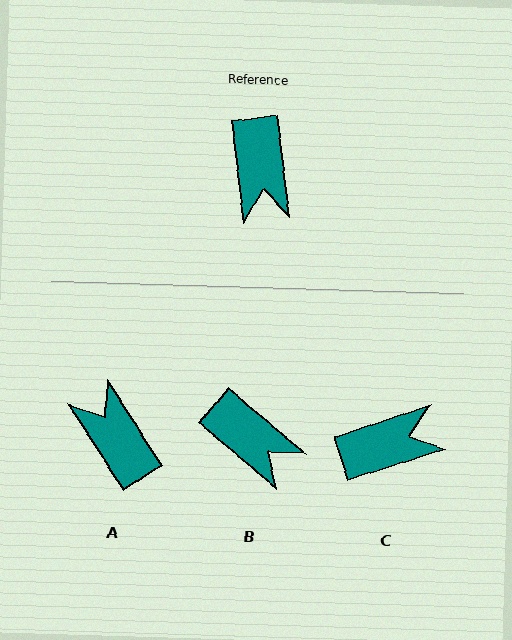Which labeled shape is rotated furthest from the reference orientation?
A, about 155 degrees away.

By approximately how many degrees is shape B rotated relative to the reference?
Approximately 43 degrees counter-clockwise.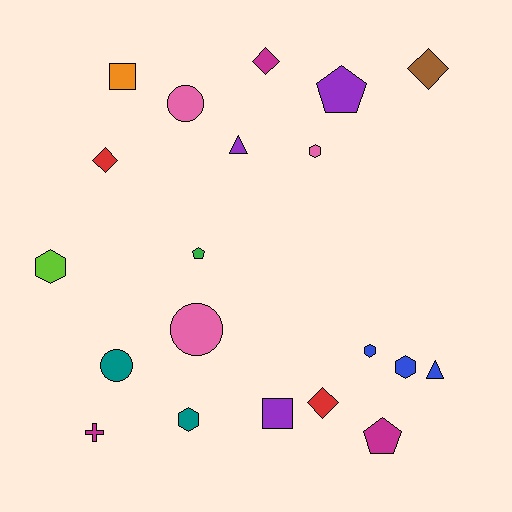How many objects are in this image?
There are 20 objects.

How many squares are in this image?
There are 2 squares.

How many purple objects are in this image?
There are 3 purple objects.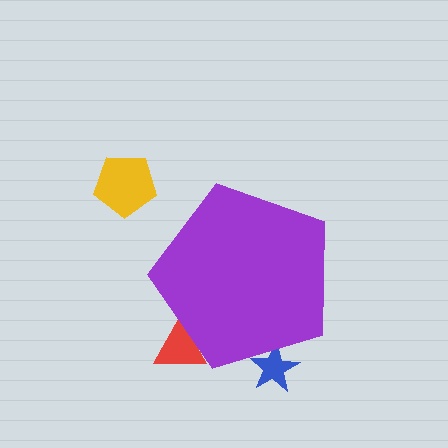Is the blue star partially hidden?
Yes, the blue star is partially hidden behind the purple pentagon.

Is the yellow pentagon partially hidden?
No, the yellow pentagon is fully visible.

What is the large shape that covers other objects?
A purple pentagon.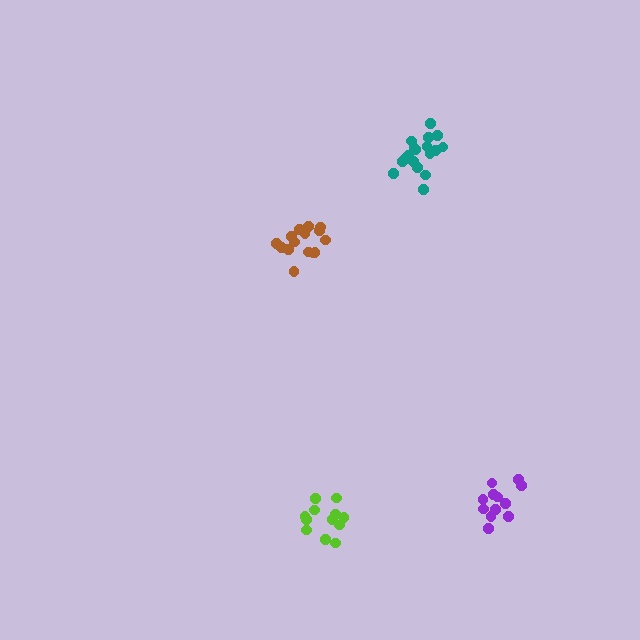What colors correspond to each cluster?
The clusters are colored: purple, teal, lime, brown.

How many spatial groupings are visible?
There are 4 spatial groupings.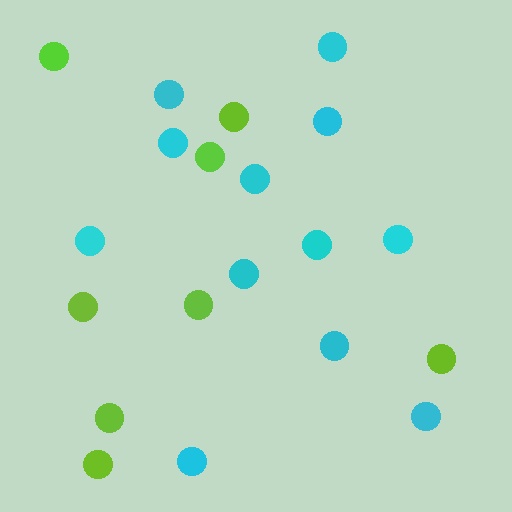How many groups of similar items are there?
There are 2 groups: one group of cyan circles (12) and one group of lime circles (8).